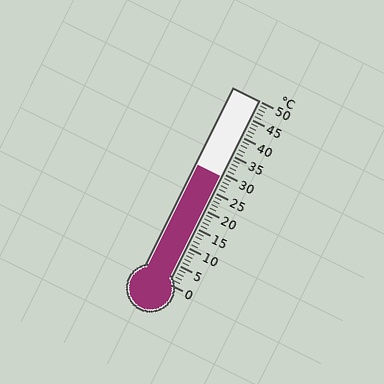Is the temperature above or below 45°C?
The temperature is below 45°C.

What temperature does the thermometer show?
The thermometer shows approximately 29°C.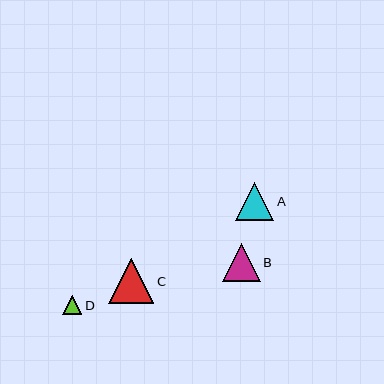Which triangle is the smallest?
Triangle D is the smallest with a size of approximately 19 pixels.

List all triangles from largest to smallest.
From largest to smallest: C, A, B, D.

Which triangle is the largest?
Triangle C is the largest with a size of approximately 45 pixels.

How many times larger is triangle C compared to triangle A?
Triangle C is approximately 1.2 times the size of triangle A.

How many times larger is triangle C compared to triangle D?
Triangle C is approximately 2.3 times the size of triangle D.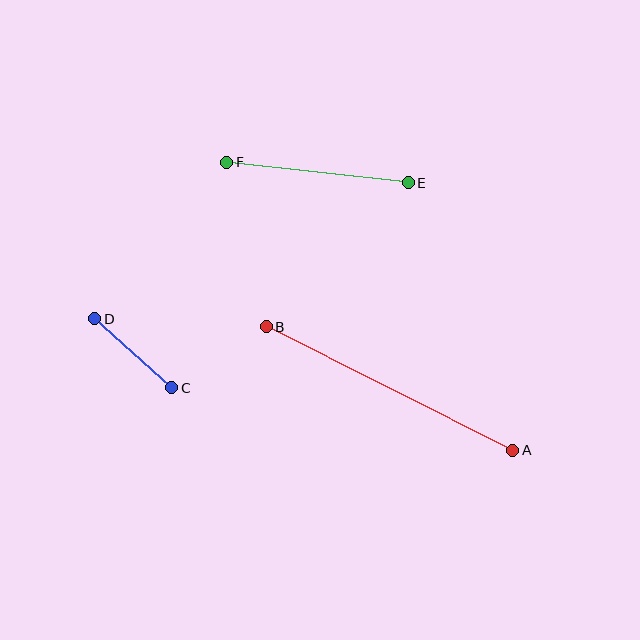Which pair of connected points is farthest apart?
Points A and B are farthest apart.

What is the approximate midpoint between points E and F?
The midpoint is at approximately (317, 173) pixels.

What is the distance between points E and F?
The distance is approximately 183 pixels.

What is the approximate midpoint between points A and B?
The midpoint is at approximately (390, 389) pixels.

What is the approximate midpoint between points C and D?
The midpoint is at approximately (133, 353) pixels.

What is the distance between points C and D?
The distance is approximately 103 pixels.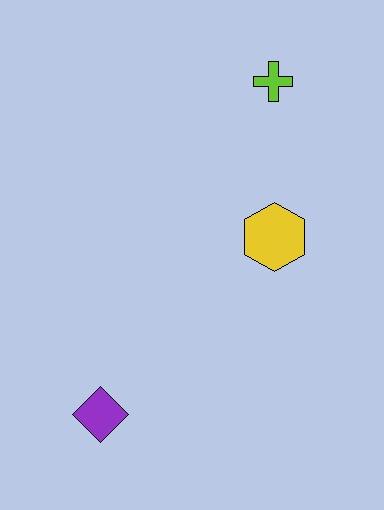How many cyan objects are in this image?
There are no cyan objects.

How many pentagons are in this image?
There are no pentagons.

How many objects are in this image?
There are 3 objects.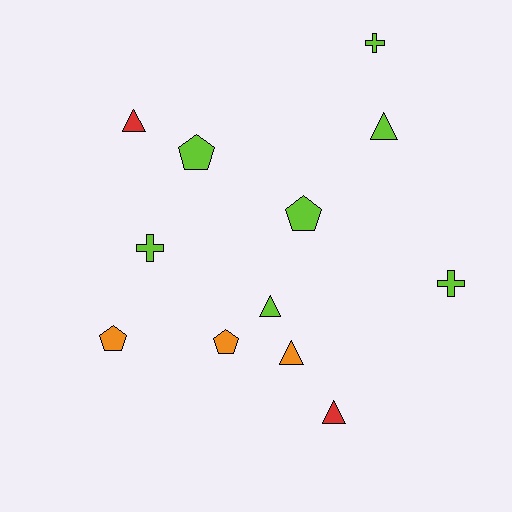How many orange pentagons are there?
There are 2 orange pentagons.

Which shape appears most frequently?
Triangle, with 5 objects.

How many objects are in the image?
There are 12 objects.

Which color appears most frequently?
Lime, with 7 objects.